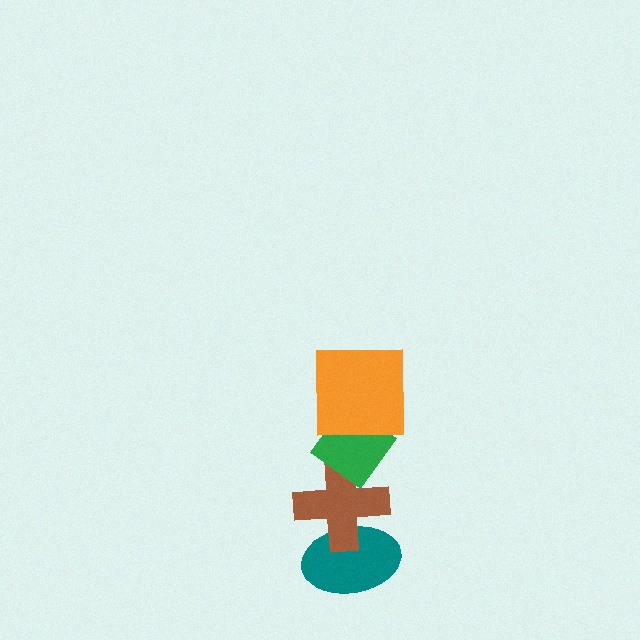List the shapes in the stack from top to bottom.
From top to bottom: the orange square, the green diamond, the brown cross, the teal ellipse.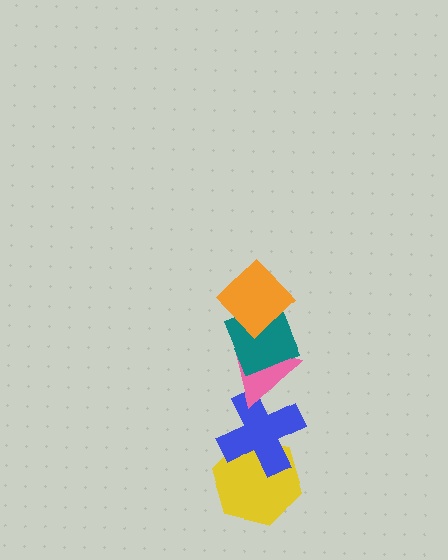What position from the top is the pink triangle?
The pink triangle is 3rd from the top.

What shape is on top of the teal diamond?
The orange diamond is on top of the teal diamond.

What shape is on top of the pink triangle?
The teal diamond is on top of the pink triangle.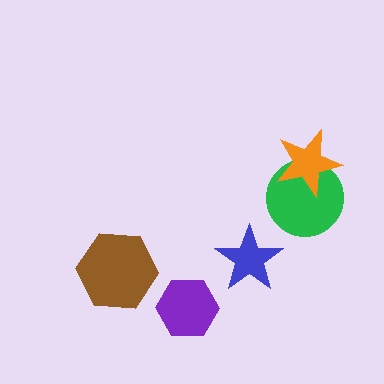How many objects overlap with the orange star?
1 object overlaps with the orange star.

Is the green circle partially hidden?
Yes, it is partially covered by another shape.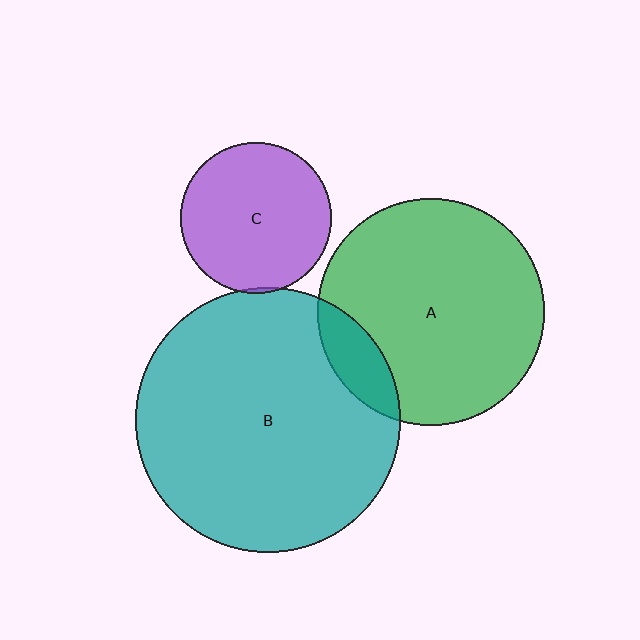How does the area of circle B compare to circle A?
Approximately 1.4 times.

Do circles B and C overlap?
Yes.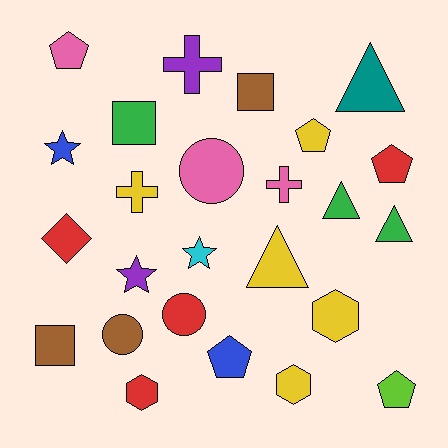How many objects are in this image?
There are 25 objects.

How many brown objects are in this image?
There are 3 brown objects.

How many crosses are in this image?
There are 3 crosses.